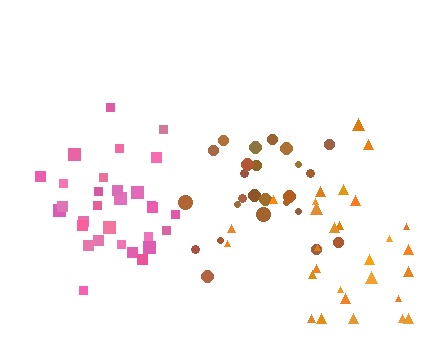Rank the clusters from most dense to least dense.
pink, brown, orange.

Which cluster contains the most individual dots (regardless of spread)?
Pink (30).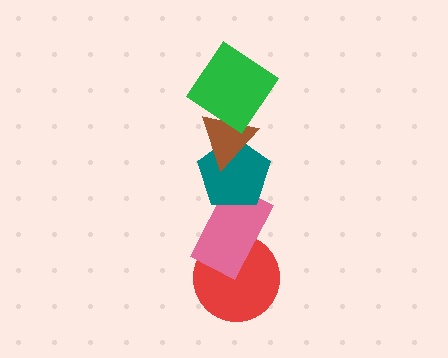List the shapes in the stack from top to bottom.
From top to bottom: the green diamond, the brown triangle, the teal pentagon, the pink rectangle, the red circle.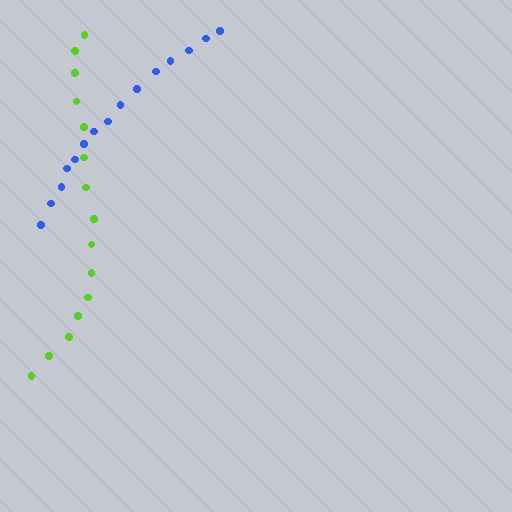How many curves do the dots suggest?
There are 2 distinct paths.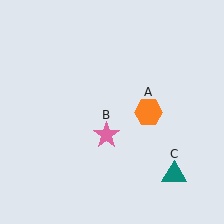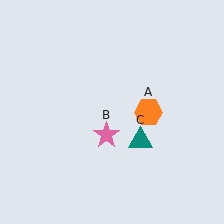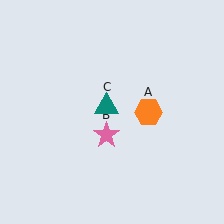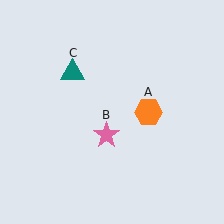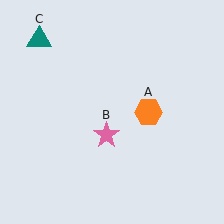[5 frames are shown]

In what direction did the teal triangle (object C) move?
The teal triangle (object C) moved up and to the left.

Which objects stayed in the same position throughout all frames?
Orange hexagon (object A) and pink star (object B) remained stationary.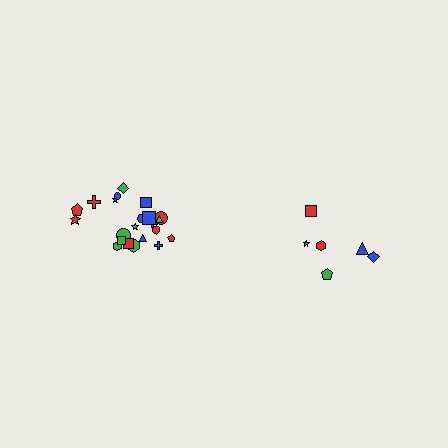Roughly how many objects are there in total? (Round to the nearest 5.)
Roughly 30 objects in total.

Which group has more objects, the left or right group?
The left group.